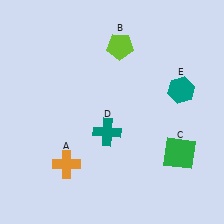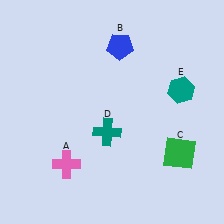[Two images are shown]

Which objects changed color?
A changed from orange to pink. B changed from lime to blue.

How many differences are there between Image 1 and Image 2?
There are 2 differences between the two images.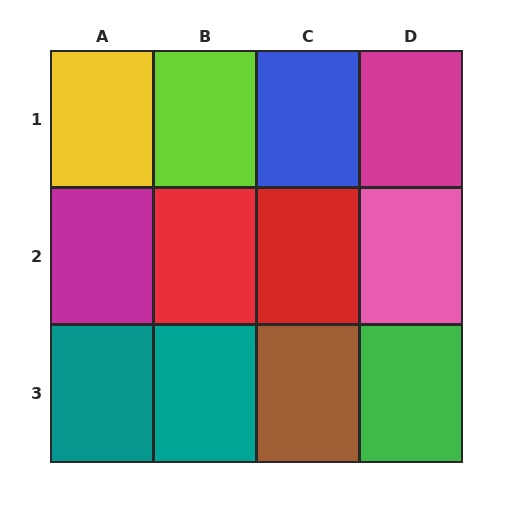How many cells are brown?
1 cell is brown.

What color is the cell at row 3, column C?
Brown.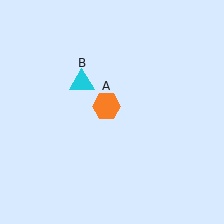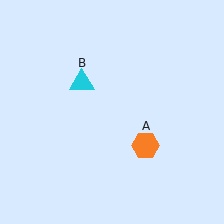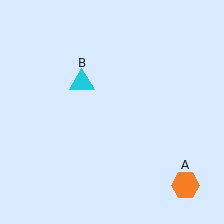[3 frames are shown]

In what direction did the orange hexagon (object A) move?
The orange hexagon (object A) moved down and to the right.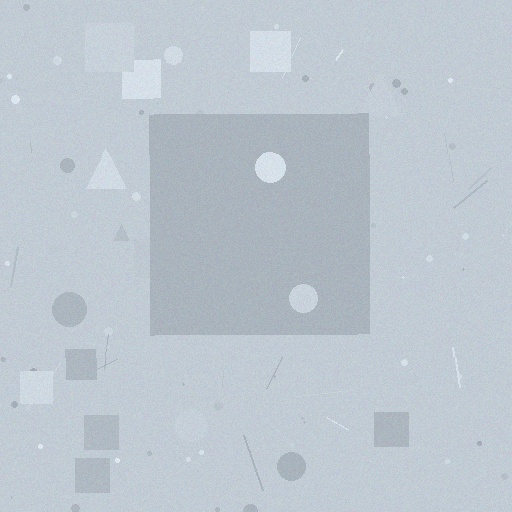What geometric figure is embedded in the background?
A square is embedded in the background.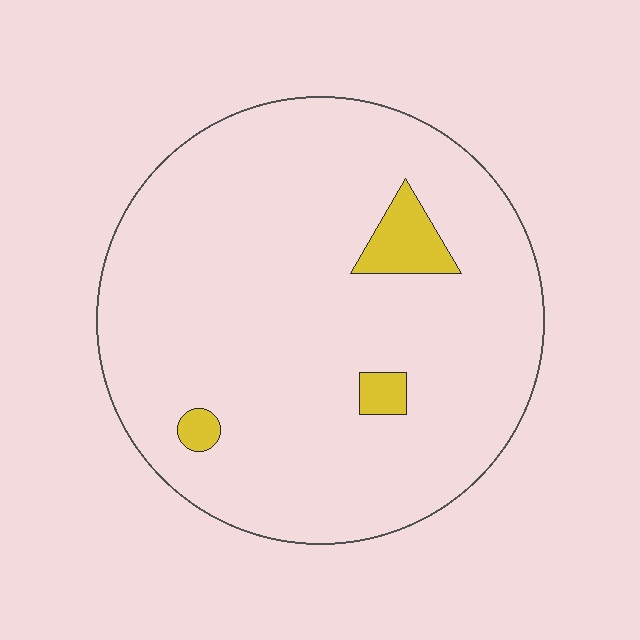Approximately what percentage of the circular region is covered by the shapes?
Approximately 5%.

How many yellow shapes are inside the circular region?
3.